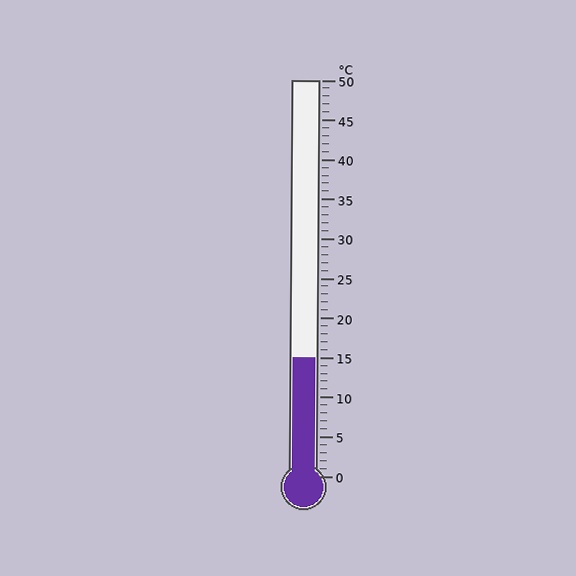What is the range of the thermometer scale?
The thermometer scale ranges from 0°C to 50°C.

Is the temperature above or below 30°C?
The temperature is below 30°C.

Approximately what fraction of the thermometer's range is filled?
The thermometer is filled to approximately 30% of its range.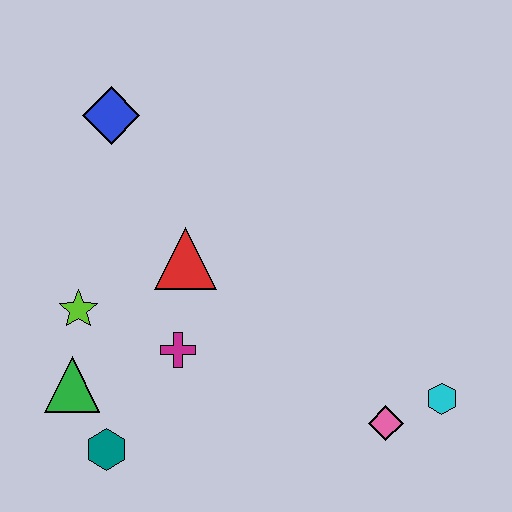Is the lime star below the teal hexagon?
No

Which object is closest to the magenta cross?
The red triangle is closest to the magenta cross.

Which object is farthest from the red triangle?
The cyan hexagon is farthest from the red triangle.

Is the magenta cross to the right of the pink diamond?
No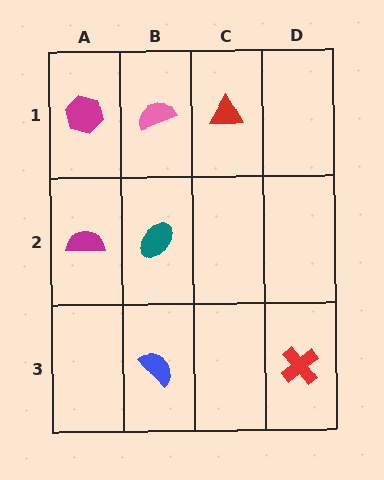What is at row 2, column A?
A magenta semicircle.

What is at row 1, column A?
A magenta hexagon.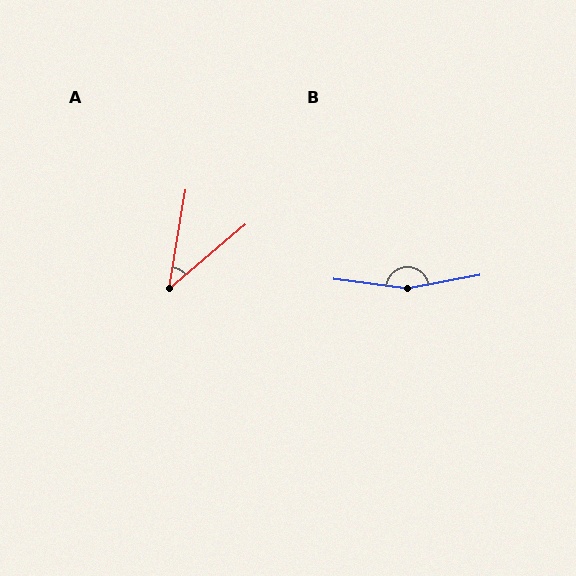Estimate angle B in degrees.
Approximately 162 degrees.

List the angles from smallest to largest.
A (40°), B (162°).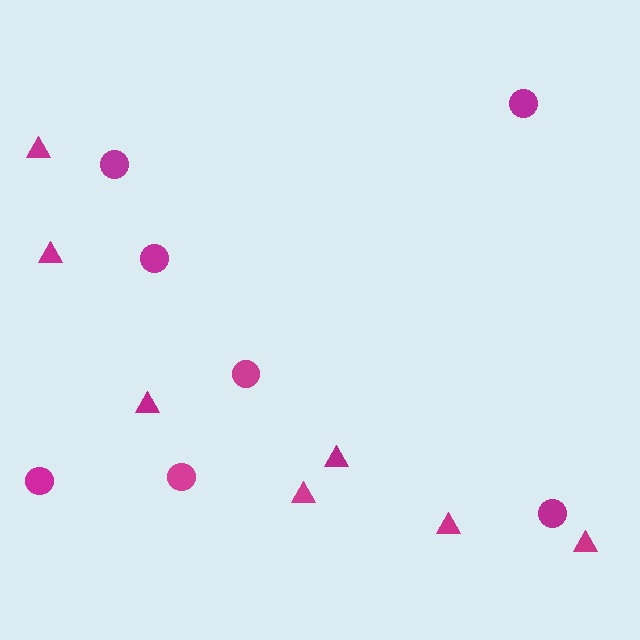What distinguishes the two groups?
There are 2 groups: one group of circles (7) and one group of triangles (7).